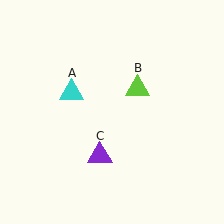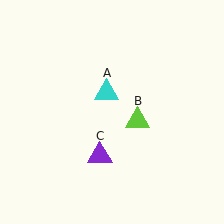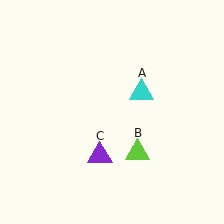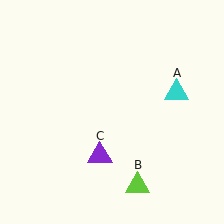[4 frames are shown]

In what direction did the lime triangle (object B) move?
The lime triangle (object B) moved down.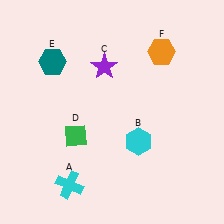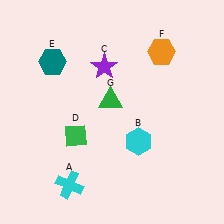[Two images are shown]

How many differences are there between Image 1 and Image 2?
There is 1 difference between the two images.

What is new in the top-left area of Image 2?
A green triangle (G) was added in the top-left area of Image 2.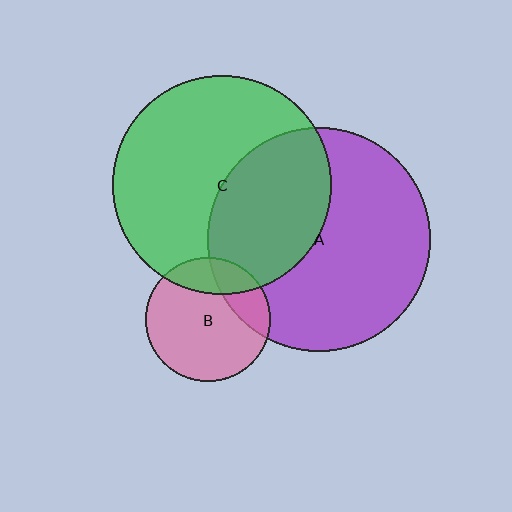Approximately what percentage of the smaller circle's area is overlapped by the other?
Approximately 20%.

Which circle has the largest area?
Circle A (purple).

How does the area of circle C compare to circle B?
Approximately 3.1 times.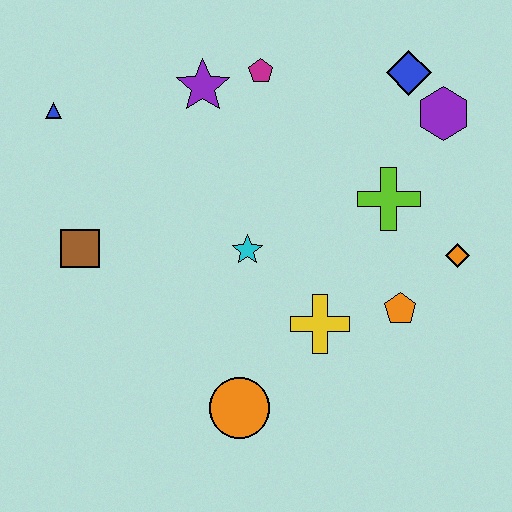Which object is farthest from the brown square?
The purple hexagon is farthest from the brown square.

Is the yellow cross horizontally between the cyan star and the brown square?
No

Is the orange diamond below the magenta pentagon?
Yes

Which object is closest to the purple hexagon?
The blue diamond is closest to the purple hexagon.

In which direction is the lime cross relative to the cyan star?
The lime cross is to the right of the cyan star.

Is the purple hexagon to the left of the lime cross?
No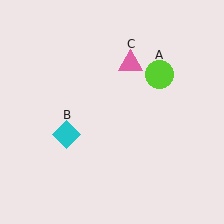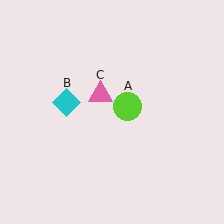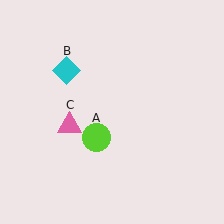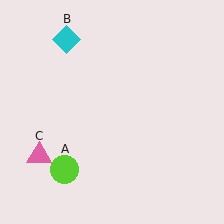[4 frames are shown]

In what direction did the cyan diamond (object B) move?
The cyan diamond (object B) moved up.